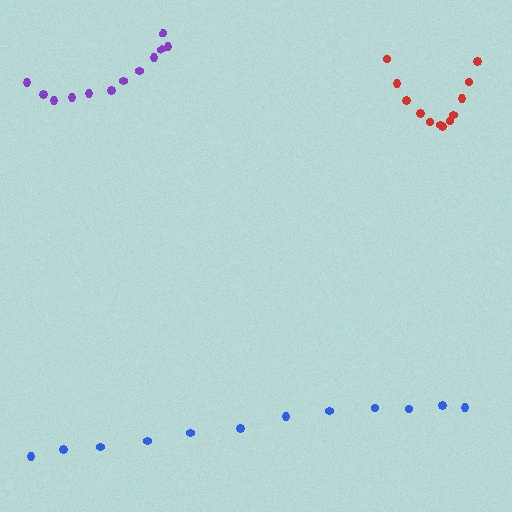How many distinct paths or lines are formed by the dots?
There are 3 distinct paths.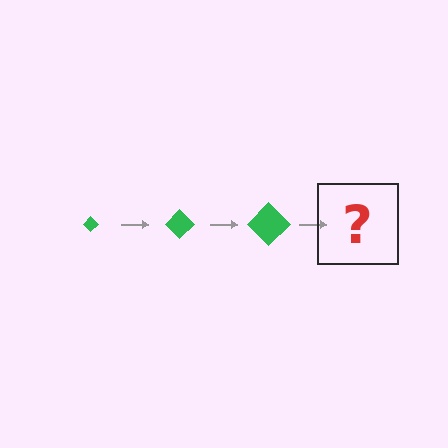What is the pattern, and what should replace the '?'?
The pattern is that the diamond gets progressively larger each step. The '?' should be a green diamond, larger than the previous one.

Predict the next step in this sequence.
The next step is a green diamond, larger than the previous one.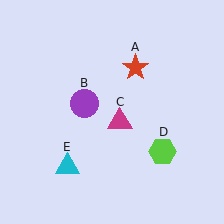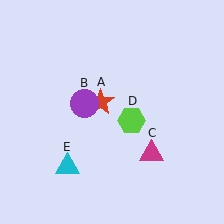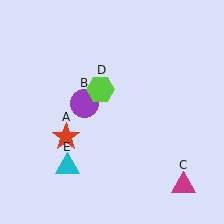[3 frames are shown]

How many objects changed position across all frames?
3 objects changed position: red star (object A), magenta triangle (object C), lime hexagon (object D).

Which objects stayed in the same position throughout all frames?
Purple circle (object B) and cyan triangle (object E) remained stationary.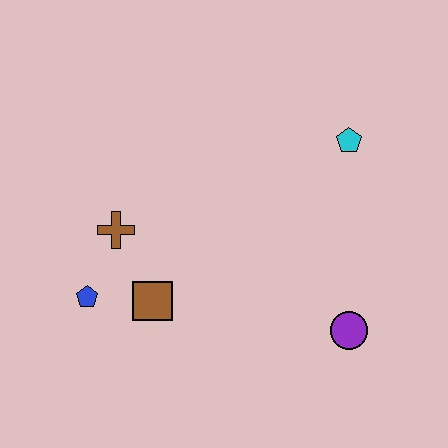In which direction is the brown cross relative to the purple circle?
The brown cross is to the left of the purple circle.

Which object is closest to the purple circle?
The cyan pentagon is closest to the purple circle.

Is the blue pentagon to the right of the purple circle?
No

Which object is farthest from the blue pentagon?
The cyan pentagon is farthest from the blue pentagon.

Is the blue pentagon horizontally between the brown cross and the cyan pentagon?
No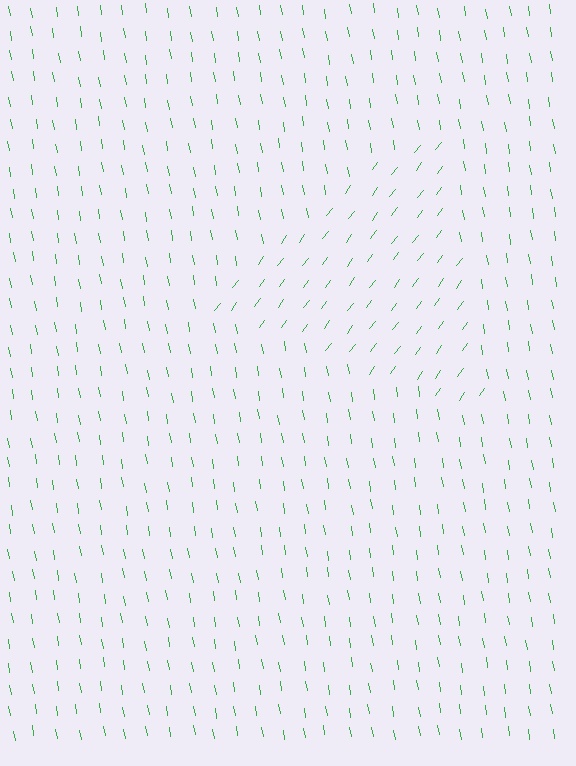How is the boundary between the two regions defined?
The boundary is defined purely by a change in line orientation (approximately 45 degrees difference). All lines are the same color and thickness.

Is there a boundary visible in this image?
Yes, there is a texture boundary formed by a change in line orientation.